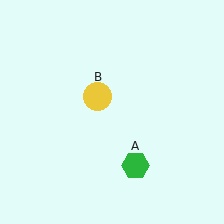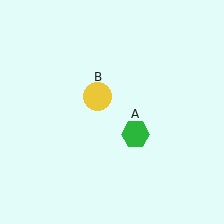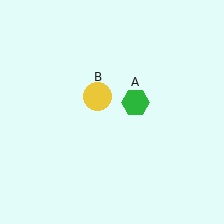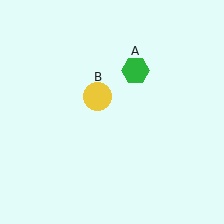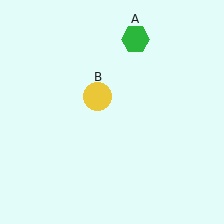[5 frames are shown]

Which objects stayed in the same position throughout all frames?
Yellow circle (object B) remained stationary.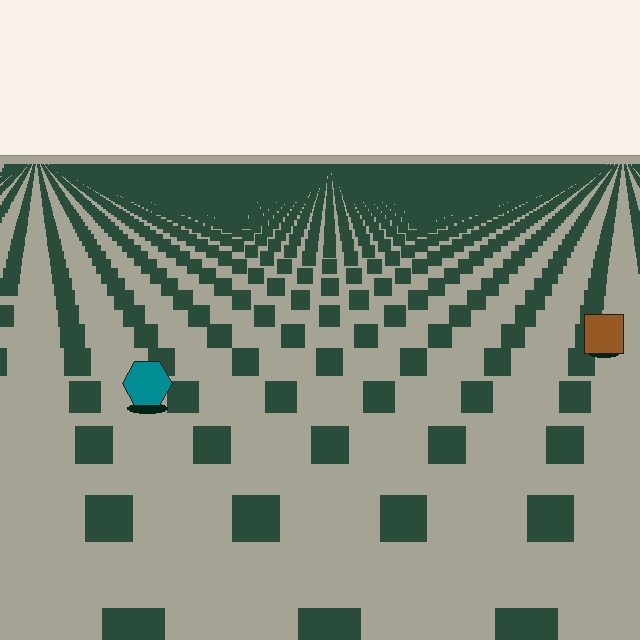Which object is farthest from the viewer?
The brown square is farthest from the viewer. It appears smaller and the ground texture around it is denser.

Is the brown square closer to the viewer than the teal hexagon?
No. The teal hexagon is closer — you can tell from the texture gradient: the ground texture is coarser near it.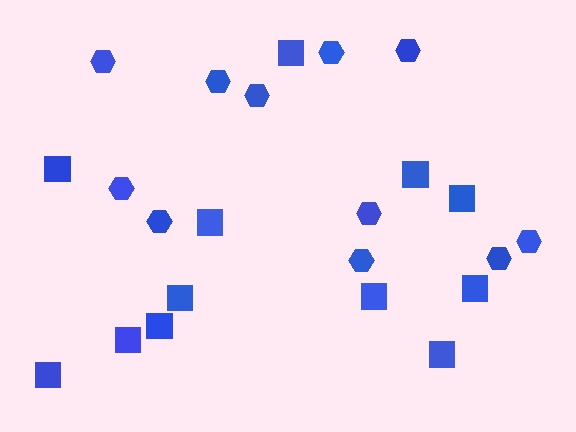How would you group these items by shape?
There are 2 groups: one group of squares (12) and one group of hexagons (11).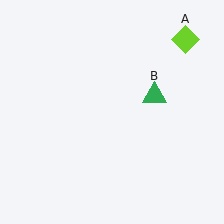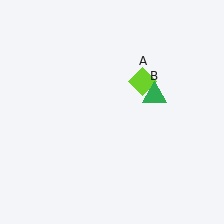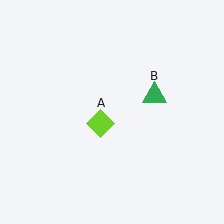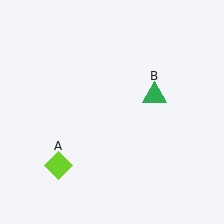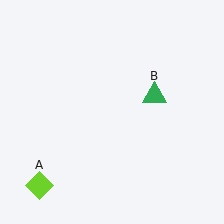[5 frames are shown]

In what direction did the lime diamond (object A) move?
The lime diamond (object A) moved down and to the left.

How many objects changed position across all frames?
1 object changed position: lime diamond (object A).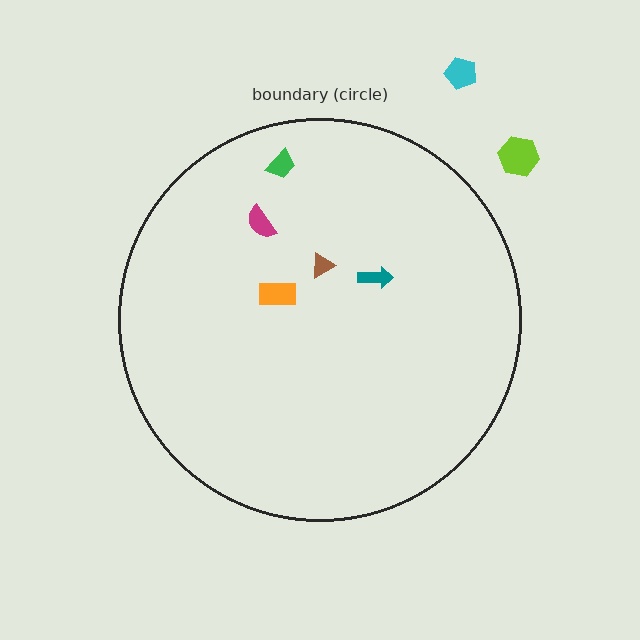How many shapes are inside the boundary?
5 inside, 2 outside.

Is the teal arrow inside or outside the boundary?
Inside.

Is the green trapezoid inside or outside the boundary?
Inside.